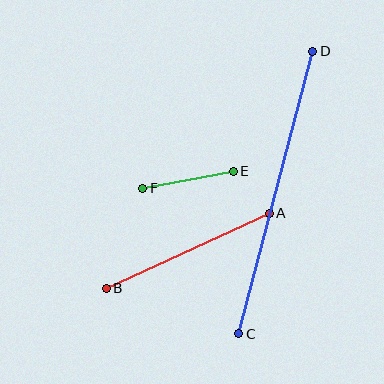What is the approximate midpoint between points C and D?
The midpoint is at approximately (276, 192) pixels.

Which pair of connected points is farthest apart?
Points C and D are farthest apart.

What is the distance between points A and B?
The distance is approximately 180 pixels.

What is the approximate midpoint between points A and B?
The midpoint is at approximately (188, 251) pixels.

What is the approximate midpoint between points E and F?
The midpoint is at approximately (188, 180) pixels.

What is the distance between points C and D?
The distance is approximately 292 pixels.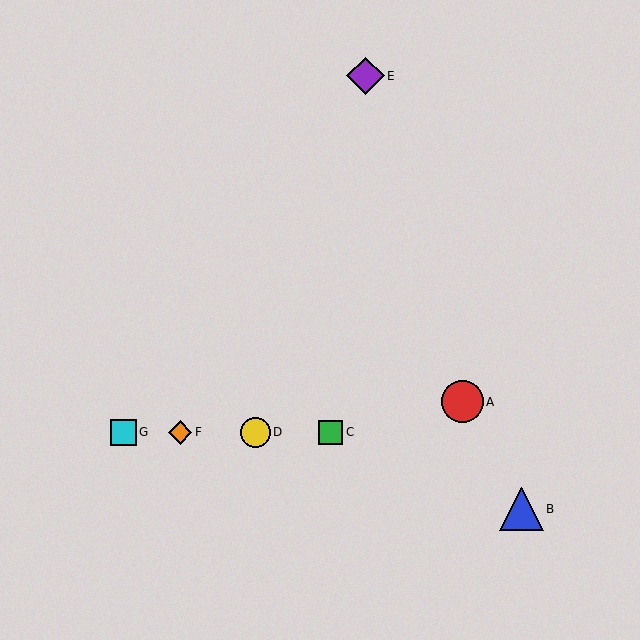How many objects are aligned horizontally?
4 objects (C, D, F, G) are aligned horizontally.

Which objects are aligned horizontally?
Objects C, D, F, G are aligned horizontally.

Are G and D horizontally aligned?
Yes, both are at y≈432.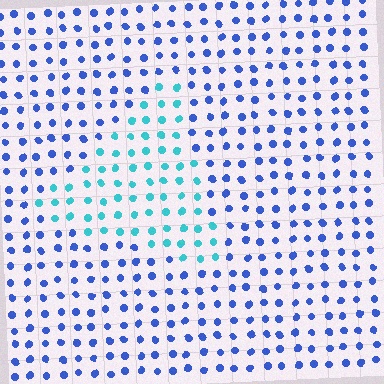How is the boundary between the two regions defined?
The boundary is defined purely by a slight shift in hue (about 44 degrees). Spacing, size, and orientation are identical on both sides.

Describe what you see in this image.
The image is filled with small blue elements in a uniform arrangement. A triangle-shaped region is visible where the elements are tinted to a slightly different hue, forming a subtle color boundary.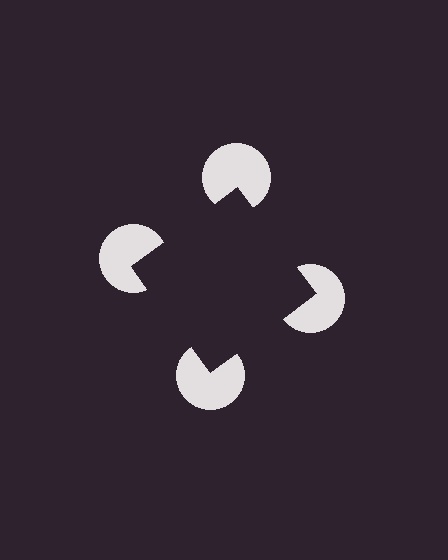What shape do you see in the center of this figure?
An illusory square — its edges are inferred from the aligned wedge cuts in the pac-man discs, not physically drawn.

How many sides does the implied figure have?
4 sides.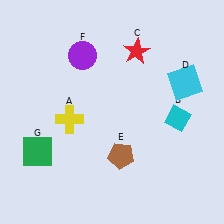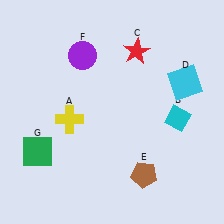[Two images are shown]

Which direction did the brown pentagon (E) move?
The brown pentagon (E) moved right.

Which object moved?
The brown pentagon (E) moved right.